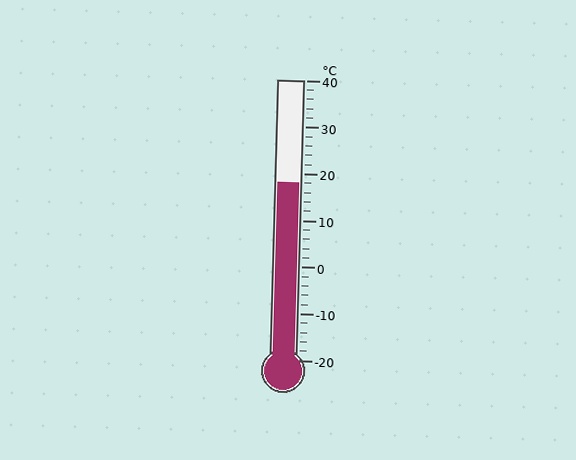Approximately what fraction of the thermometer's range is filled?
The thermometer is filled to approximately 65% of its range.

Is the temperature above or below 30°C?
The temperature is below 30°C.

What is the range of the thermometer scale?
The thermometer scale ranges from -20°C to 40°C.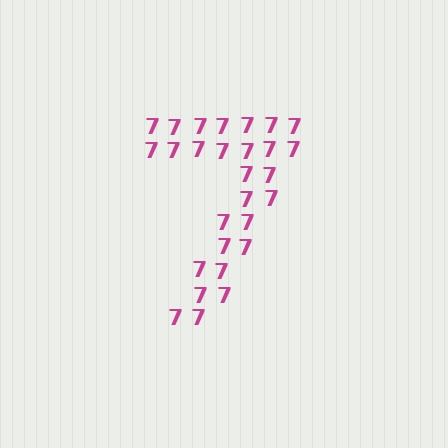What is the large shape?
The large shape is the digit 7.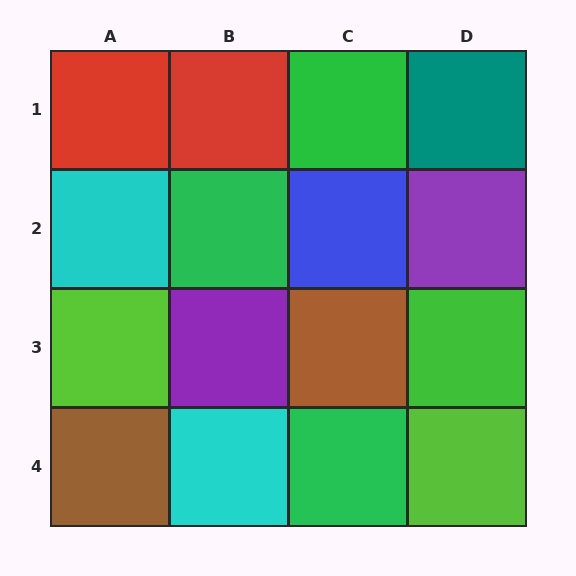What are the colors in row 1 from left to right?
Red, red, green, teal.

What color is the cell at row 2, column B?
Green.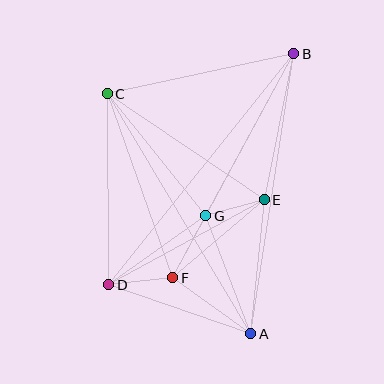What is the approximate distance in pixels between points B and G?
The distance between B and G is approximately 184 pixels.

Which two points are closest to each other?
Points E and G are closest to each other.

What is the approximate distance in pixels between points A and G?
The distance between A and G is approximately 126 pixels.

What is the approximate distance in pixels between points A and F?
The distance between A and F is approximately 96 pixels.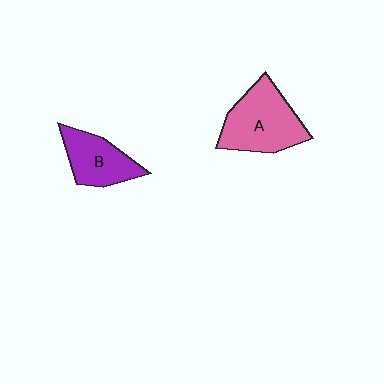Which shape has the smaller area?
Shape B (purple).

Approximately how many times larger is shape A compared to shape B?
Approximately 1.4 times.